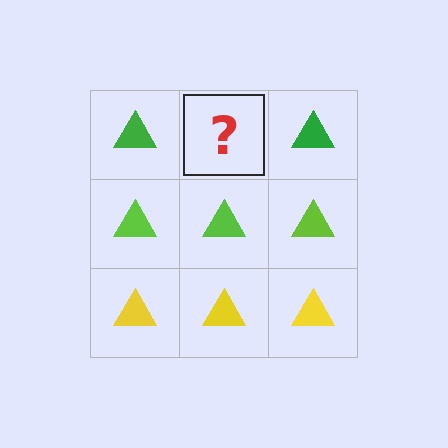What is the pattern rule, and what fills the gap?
The rule is that each row has a consistent color. The gap should be filled with a green triangle.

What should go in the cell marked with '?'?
The missing cell should contain a green triangle.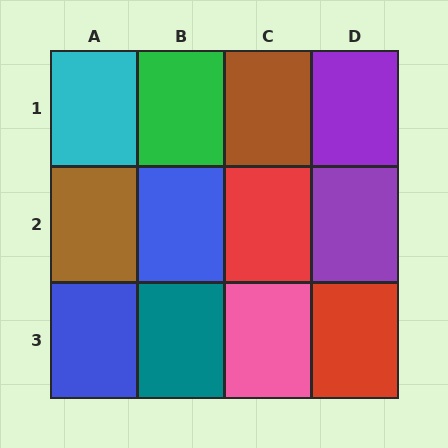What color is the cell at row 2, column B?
Blue.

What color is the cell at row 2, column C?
Red.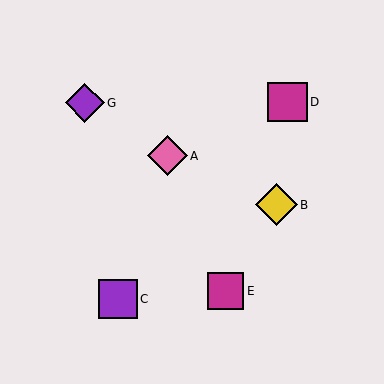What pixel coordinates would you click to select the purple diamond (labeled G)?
Click at (85, 103) to select the purple diamond G.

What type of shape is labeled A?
Shape A is a pink diamond.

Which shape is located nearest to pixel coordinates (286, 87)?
The magenta square (labeled D) at (288, 102) is nearest to that location.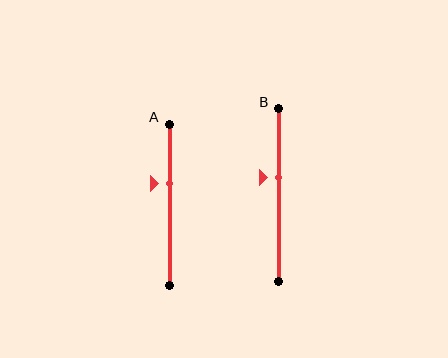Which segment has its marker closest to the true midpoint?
Segment B has its marker closest to the true midpoint.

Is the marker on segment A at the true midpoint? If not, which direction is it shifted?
No, the marker on segment A is shifted upward by about 13% of the segment length.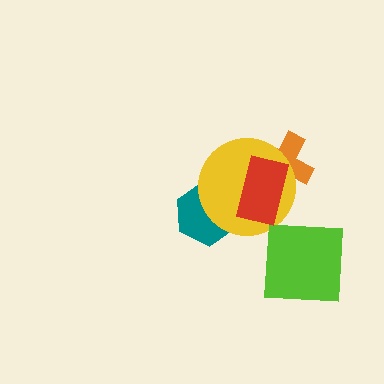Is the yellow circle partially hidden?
Yes, it is partially covered by another shape.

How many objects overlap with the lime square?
0 objects overlap with the lime square.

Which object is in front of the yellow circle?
The red rectangle is in front of the yellow circle.